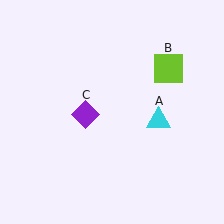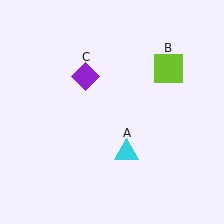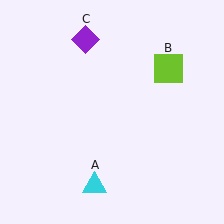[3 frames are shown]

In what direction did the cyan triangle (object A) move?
The cyan triangle (object A) moved down and to the left.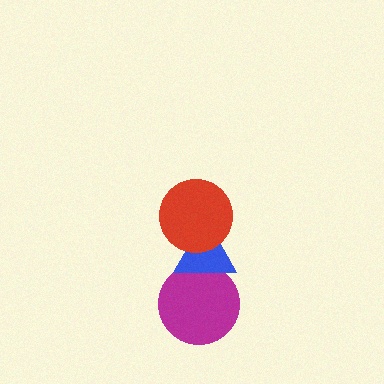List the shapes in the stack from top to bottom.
From top to bottom: the red circle, the blue triangle, the magenta circle.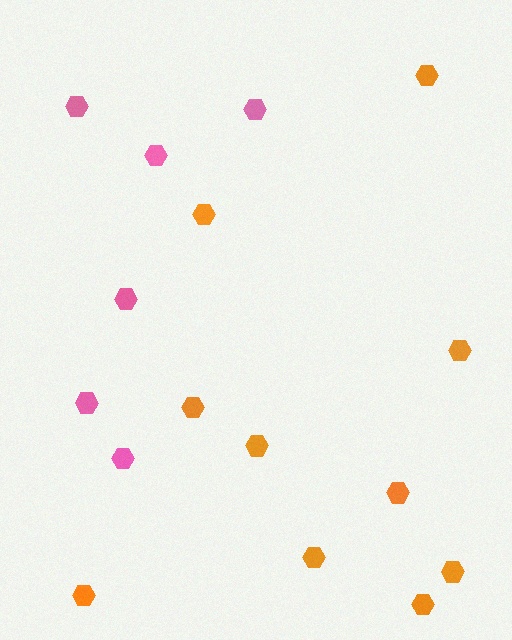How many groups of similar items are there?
There are 2 groups: one group of orange hexagons (10) and one group of pink hexagons (6).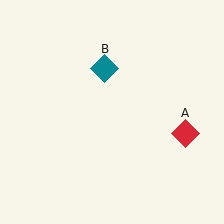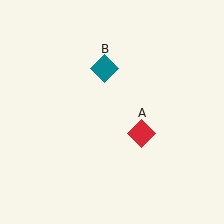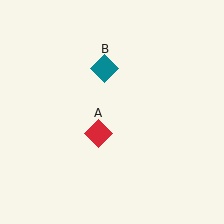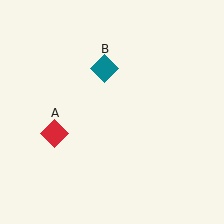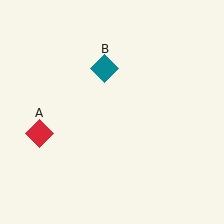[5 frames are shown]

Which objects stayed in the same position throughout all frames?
Teal diamond (object B) remained stationary.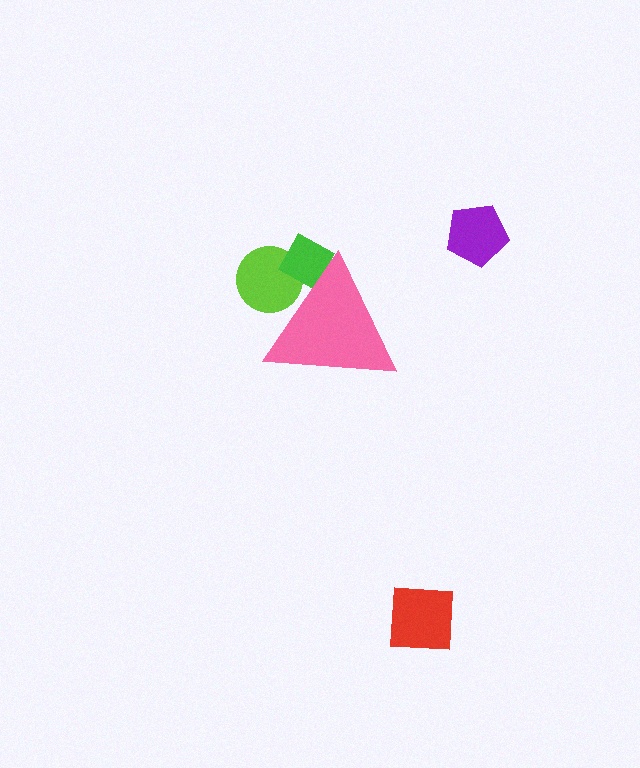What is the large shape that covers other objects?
A pink triangle.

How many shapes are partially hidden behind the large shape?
2 shapes are partially hidden.